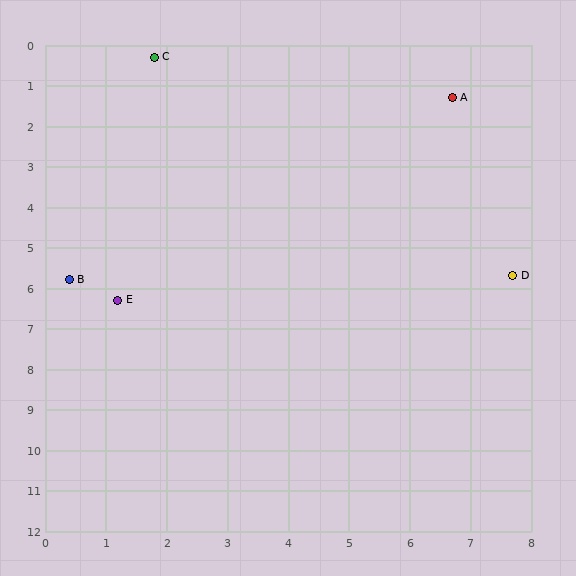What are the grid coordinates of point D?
Point D is at approximately (7.7, 5.7).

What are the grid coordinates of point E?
Point E is at approximately (1.2, 6.3).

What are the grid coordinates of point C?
Point C is at approximately (1.8, 0.3).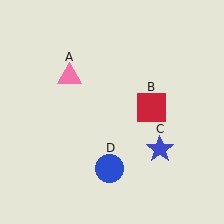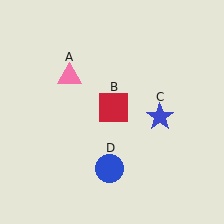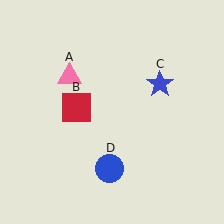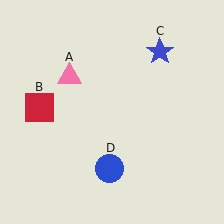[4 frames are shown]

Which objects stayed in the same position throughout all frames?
Pink triangle (object A) and blue circle (object D) remained stationary.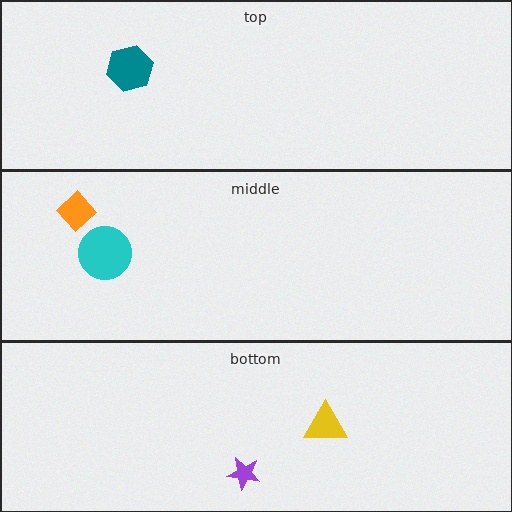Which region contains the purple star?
The bottom region.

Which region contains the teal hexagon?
The top region.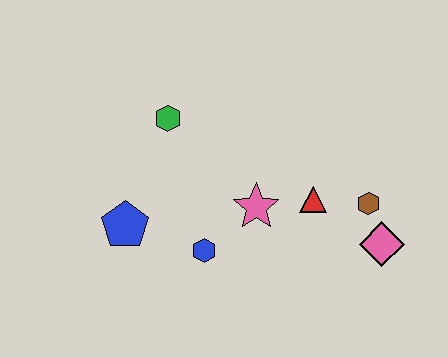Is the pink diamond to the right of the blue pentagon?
Yes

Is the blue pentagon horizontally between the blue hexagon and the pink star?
No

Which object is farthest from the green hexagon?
The pink diamond is farthest from the green hexagon.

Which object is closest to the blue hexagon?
The pink star is closest to the blue hexagon.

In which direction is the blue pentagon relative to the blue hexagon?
The blue pentagon is to the left of the blue hexagon.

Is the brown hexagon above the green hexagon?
No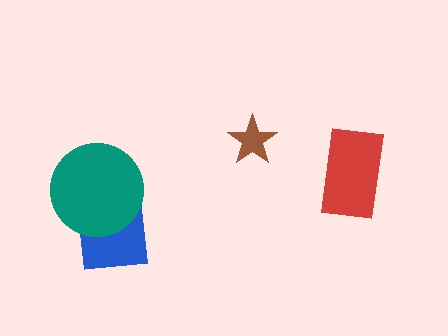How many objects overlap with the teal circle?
1 object overlaps with the teal circle.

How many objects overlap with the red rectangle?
0 objects overlap with the red rectangle.